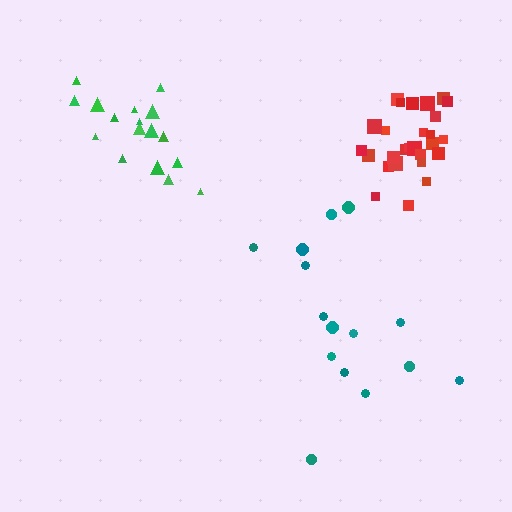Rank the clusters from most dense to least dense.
red, green, teal.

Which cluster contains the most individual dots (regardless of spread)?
Red (27).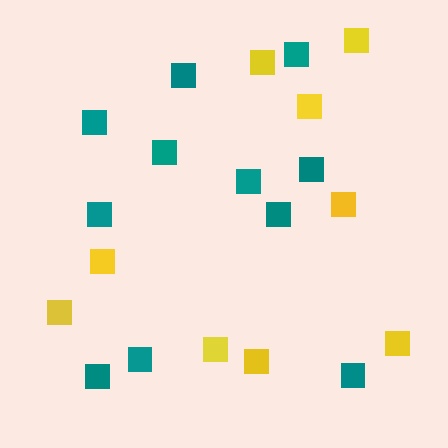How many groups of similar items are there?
There are 2 groups: one group of yellow squares (9) and one group of teal squares (11).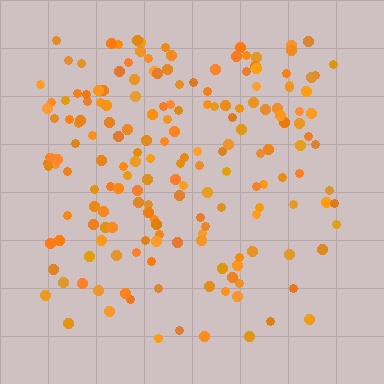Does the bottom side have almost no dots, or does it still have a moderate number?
Still a moderate number, just noticeably fewer than the top.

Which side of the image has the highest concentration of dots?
The top.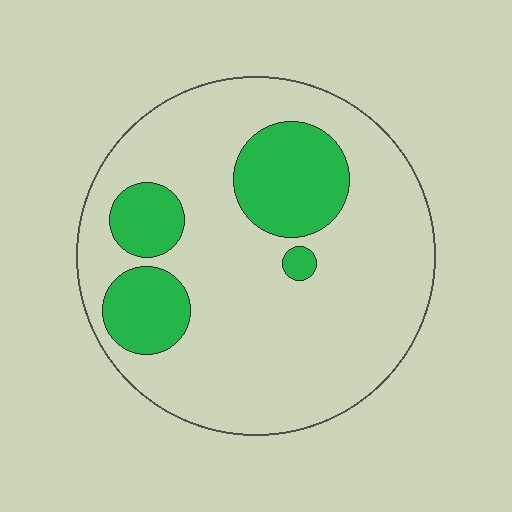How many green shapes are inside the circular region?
4.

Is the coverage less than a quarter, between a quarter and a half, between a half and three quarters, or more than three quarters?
Less than a quarter.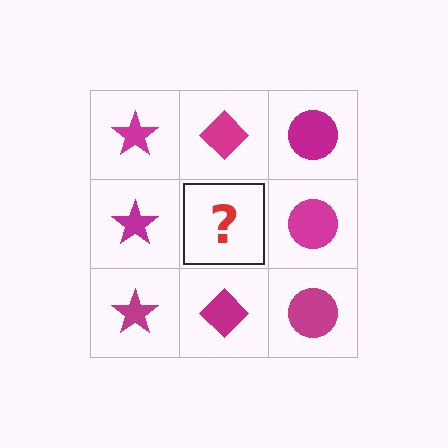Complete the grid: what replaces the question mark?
The question mark should be replaced with a magenta diamond.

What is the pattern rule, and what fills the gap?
The rule is that each column has a consistent shape. The gap should be filled with a magenta diamond.